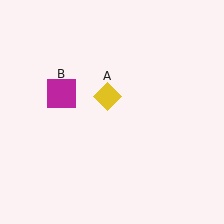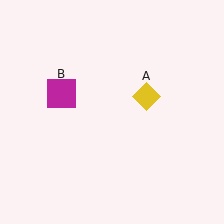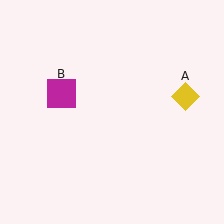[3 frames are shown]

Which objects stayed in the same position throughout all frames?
Magenta square (object B) remained stationary.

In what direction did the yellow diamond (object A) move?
The yellow diamond (object A) moved right.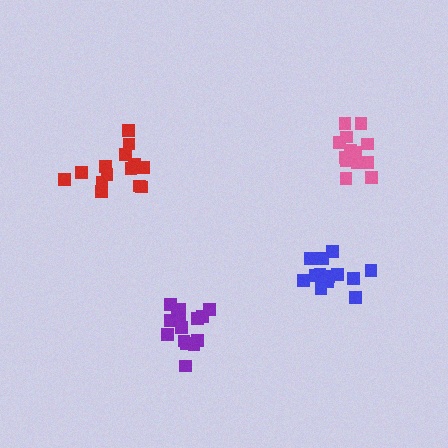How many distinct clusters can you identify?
There are 4 distinct clusters.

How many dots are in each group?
Group 1: 14 dots, Group 2: 15 dots, Group 3: 14 dots, Group 4: 14 dots (57 total).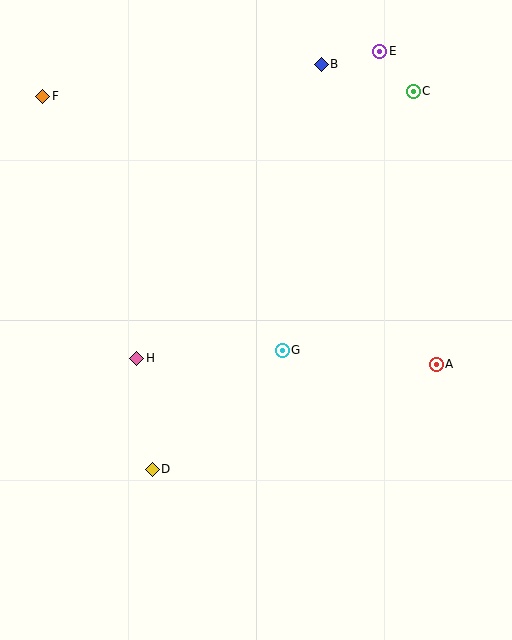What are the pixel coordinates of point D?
Point D is at (152, 469).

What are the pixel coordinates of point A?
Point A is at (436, 364).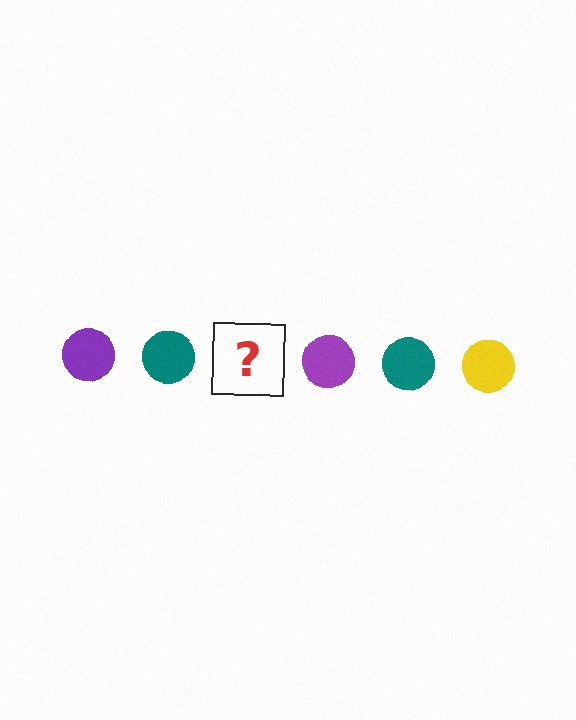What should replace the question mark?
The question mark should be replaced with a yellow circle.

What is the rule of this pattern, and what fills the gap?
The rule is that the pattern cycles through purple, teal, yellow circles. The gap should be filled with a yellow circle.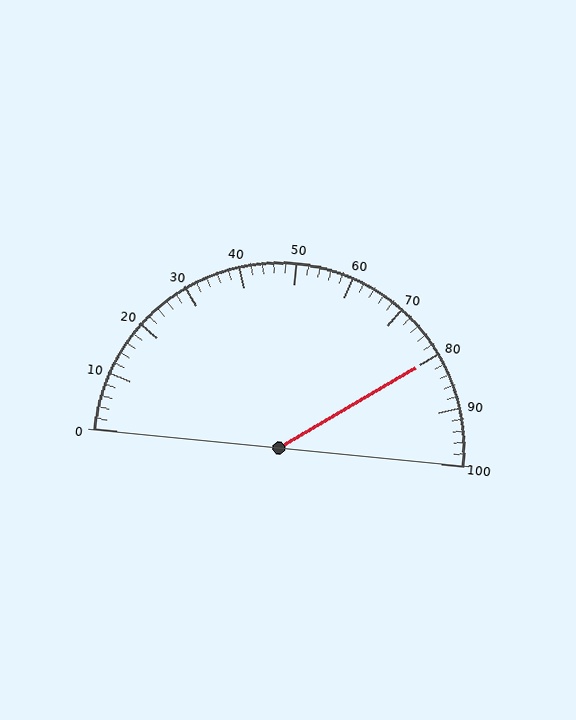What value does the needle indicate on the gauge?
The needle indicates approximately 80.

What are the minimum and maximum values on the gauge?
The gauge ranges from 0 to 100.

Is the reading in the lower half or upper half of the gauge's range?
The reading is in the upper half of the range (0 to 100).